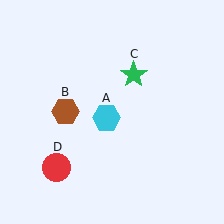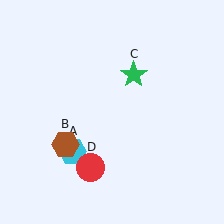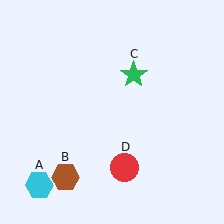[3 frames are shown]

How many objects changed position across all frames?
3 objects changed position: cyan hexagon (object A), brown hexagon (object B), red circle (object D).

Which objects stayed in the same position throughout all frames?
Green star (object C) remained stationary.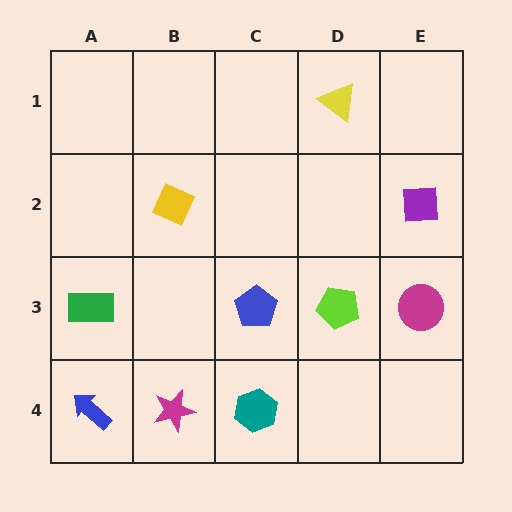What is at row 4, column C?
A teal hexagon.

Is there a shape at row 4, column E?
No, that cell is empty.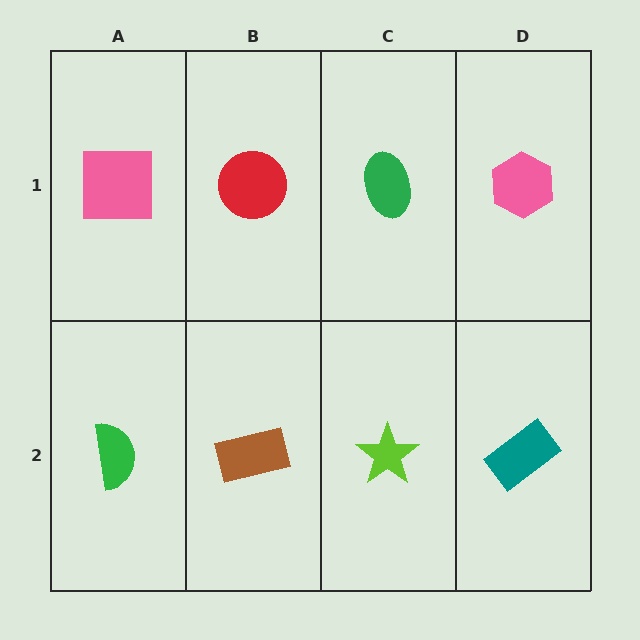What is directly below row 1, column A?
A green semicircle.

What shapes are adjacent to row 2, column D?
A pink hexagon (row 1, column D), a lime star (row 2, column C).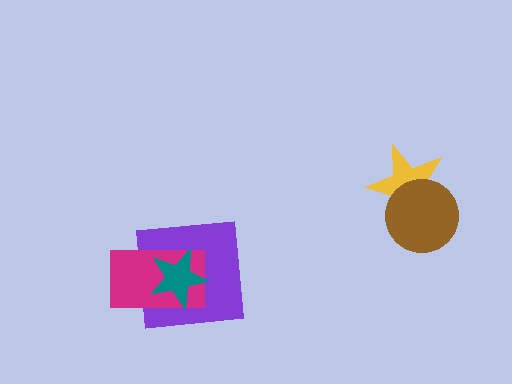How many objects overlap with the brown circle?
1 object overlaps with the brown circle.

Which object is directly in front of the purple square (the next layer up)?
The magenta rectangle is directly in front of the purple square.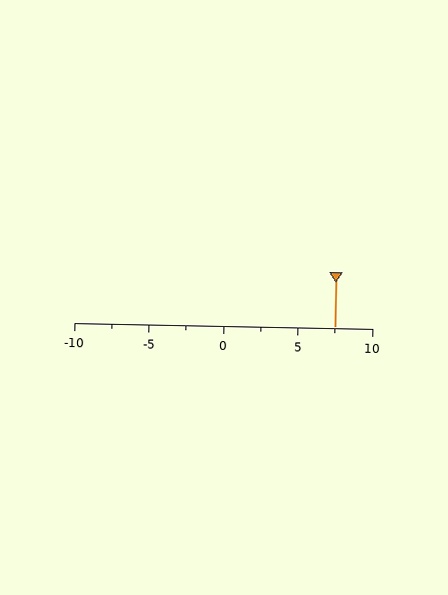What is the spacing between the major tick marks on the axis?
The major ticks are spaced 5 apart.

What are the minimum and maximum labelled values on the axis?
The axis runs from -10 to 10.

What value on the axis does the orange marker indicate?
The marker indicates approximately 7.5.